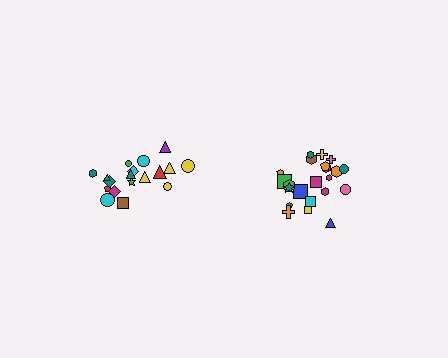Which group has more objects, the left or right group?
The right group.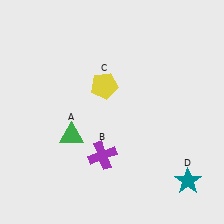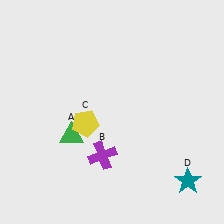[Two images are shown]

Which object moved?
The yellow pentagon (C) moved down.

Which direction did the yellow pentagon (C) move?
The yellow pentagon (C) moved down.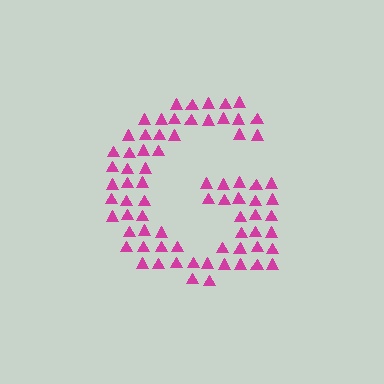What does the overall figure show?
The overall figure shows the letter G.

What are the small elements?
The small elements are triangles.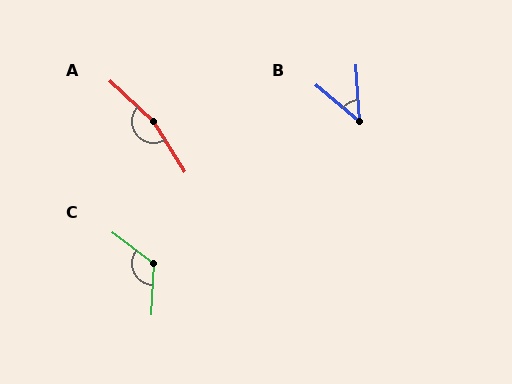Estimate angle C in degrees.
Approximately 124 degrees.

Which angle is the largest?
A, at approximately 165 degrees.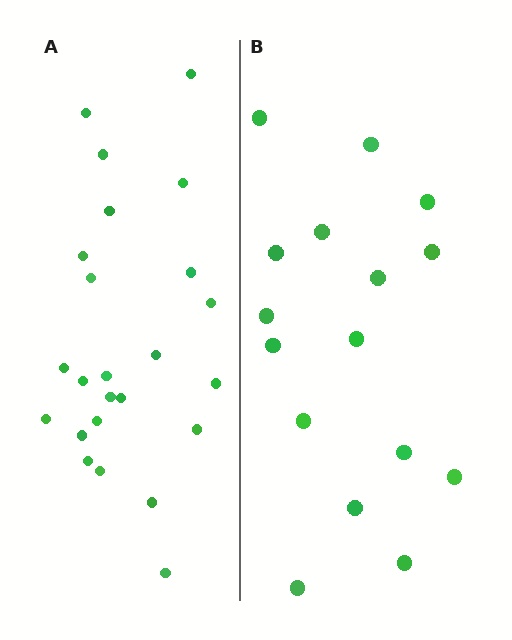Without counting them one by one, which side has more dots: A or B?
Region A (the left region) has more dots.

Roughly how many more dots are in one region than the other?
Region A has roughly 8 or so more dots than region B.